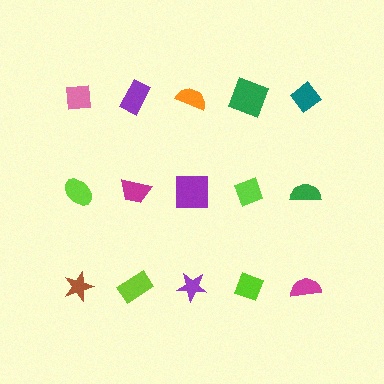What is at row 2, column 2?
A magenta trapezoid.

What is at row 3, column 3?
A purple star.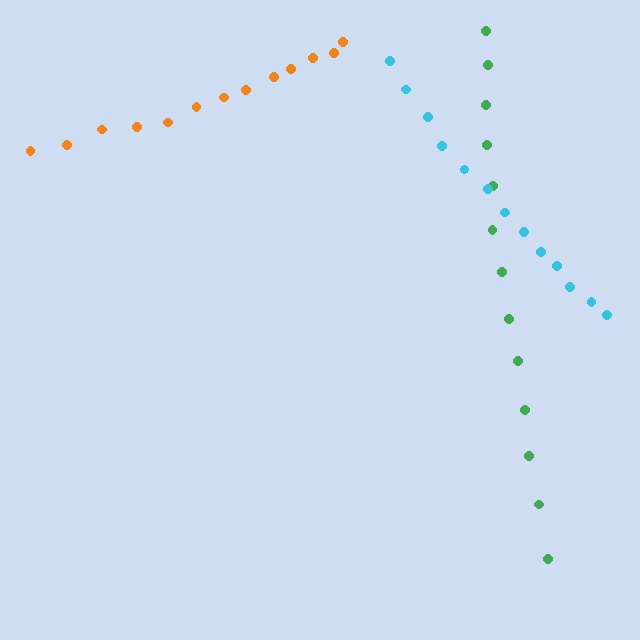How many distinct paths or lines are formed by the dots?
There are 3 distinct paths.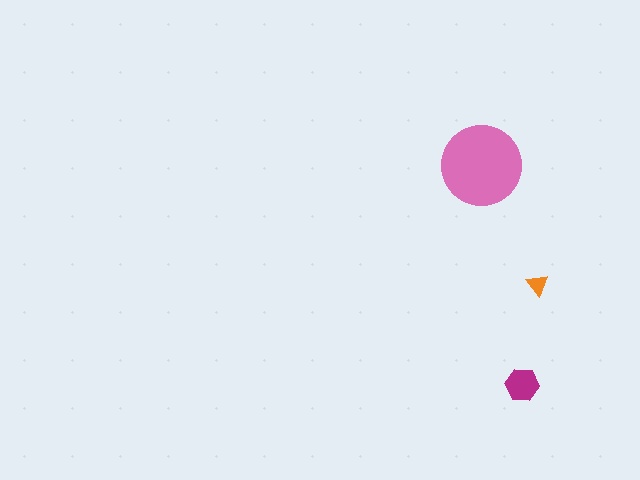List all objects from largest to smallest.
The pink circle, the magenta hexagon, the orange triangle.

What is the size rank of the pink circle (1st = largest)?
1st.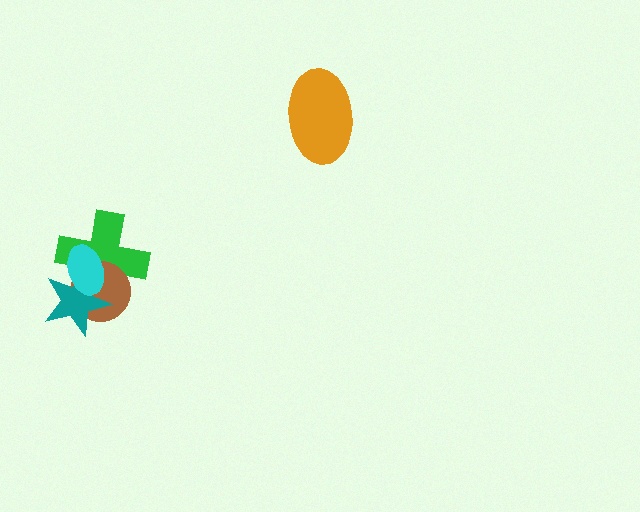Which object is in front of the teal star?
The cyan ellipse is in front of the teal star.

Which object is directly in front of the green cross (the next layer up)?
The brown circle is directly in front of the green cross.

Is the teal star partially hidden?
Yes, it is partially covered by another shape.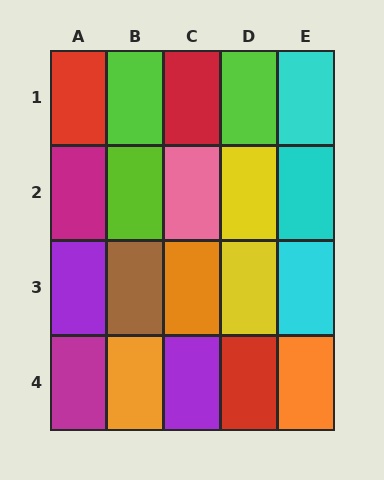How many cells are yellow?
2 cells are yellow.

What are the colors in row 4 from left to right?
Magenta, orange, purple, red, orange.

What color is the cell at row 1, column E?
Cyan.